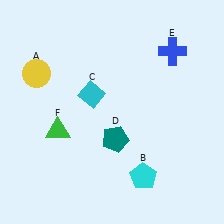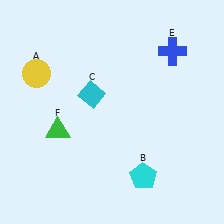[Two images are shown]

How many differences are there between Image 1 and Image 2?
There is 1 difference between the two images.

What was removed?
The teal pentagon (D) was removed in Image 2.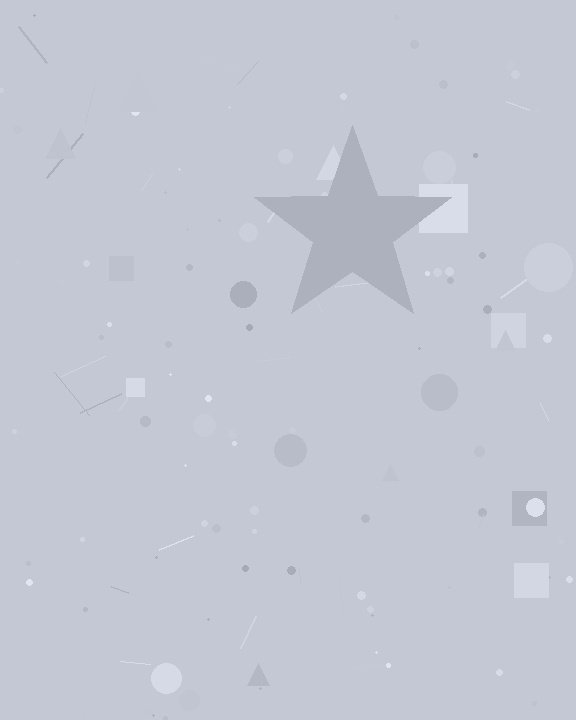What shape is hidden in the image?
A star is hidden in the image.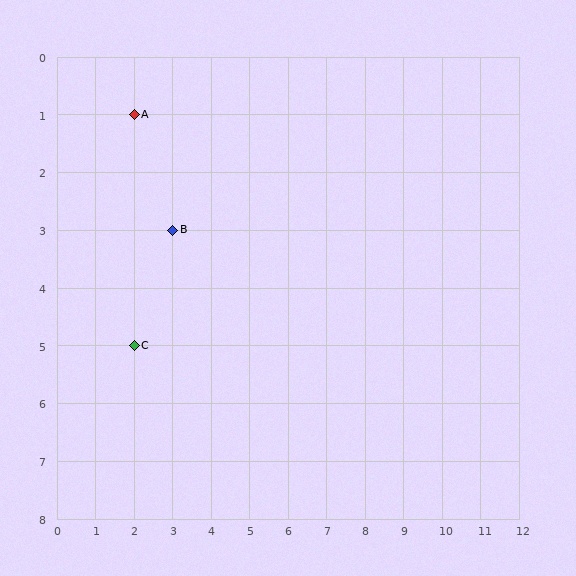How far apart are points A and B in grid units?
Points A and B are 1 column and 2 rows apart (about 2.2 grid units diagonally).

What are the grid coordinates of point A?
Point A is at grid coordinates (2, 1).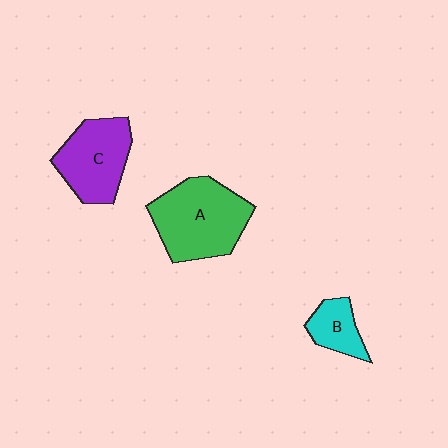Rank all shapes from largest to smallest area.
From largest to smallest: A (green), C (purple), B (cyan).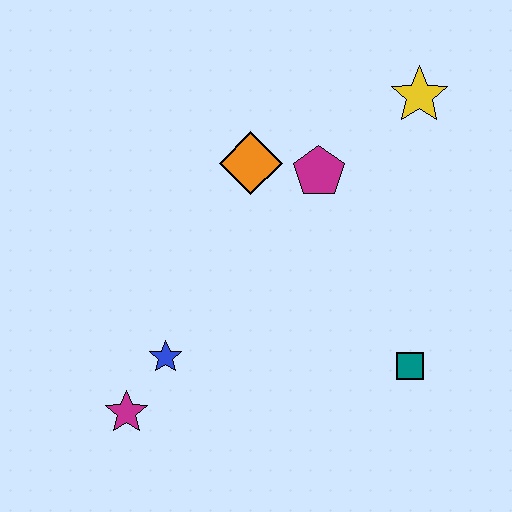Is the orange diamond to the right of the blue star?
Yes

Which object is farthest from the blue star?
The yellow star is farthest from the blue star.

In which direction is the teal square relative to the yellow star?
The teal square is below the yellow star.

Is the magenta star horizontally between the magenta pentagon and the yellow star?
No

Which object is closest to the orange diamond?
The magenta pentagon is closest to the orange diamond.